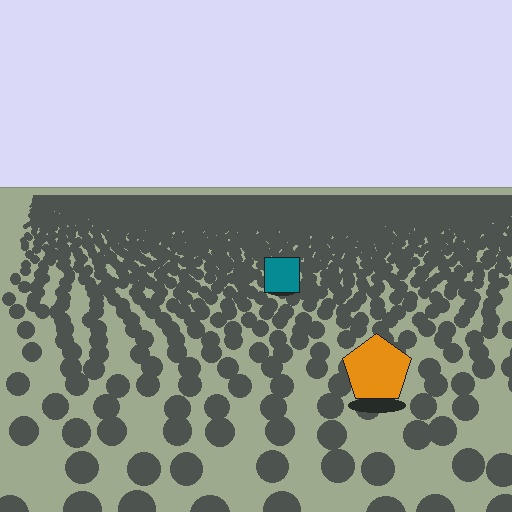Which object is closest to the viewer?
The orange pentagon is closest. The texture marks near it are larger and more spread out.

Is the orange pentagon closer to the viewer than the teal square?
Yes. The orange pentagon is closer — you can tell from the texture gradient: the ground texture is coarser near it.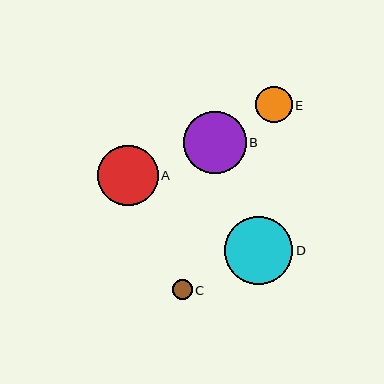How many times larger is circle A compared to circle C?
Circle A is approximately 3.0 times the size of circle C.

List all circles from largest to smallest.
From largest to smallest: D, B, A, E, C.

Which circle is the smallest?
Circle C is the smallest with a size of approximately 20 pixels.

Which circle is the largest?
Circle D is the largest with a size of approximately 69 pixels.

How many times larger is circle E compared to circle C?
Circle E is approximately 1.8 times the size of circle C.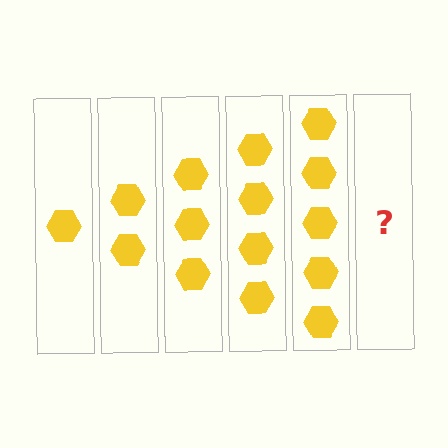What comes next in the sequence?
The next element should be 6 hexagons.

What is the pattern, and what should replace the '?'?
The pattern is that each step adds one more hexagon. The '?' should be 6 hexagons.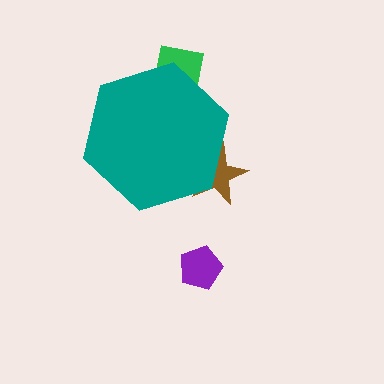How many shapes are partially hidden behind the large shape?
2 shapes are partially hidden.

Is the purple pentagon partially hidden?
No, the purple pentagon is fully visible.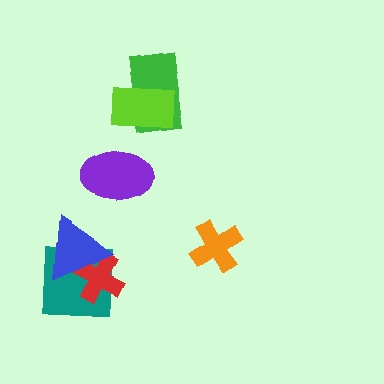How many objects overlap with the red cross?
2 objects overlap with the red cross.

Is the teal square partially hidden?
Yes, it is partially covered by another shape.